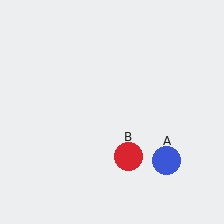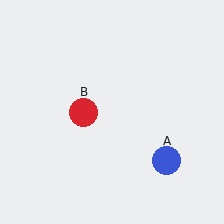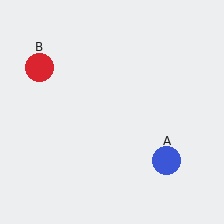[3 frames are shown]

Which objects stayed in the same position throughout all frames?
Blue circle (object A) remained stationary.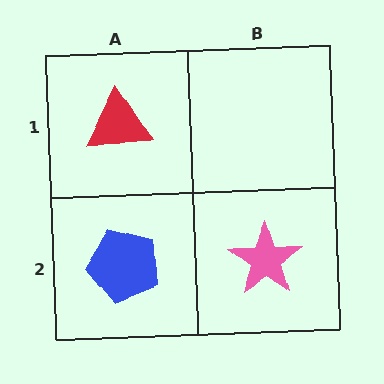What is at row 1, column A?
A red triangle.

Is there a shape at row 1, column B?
No, that cell is empty.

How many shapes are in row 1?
1 shape.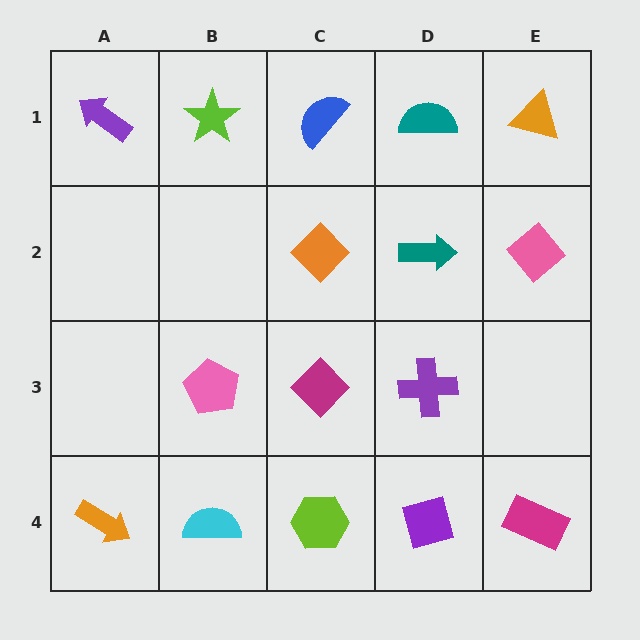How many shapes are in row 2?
3 shapes.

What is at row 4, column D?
A purple diamond.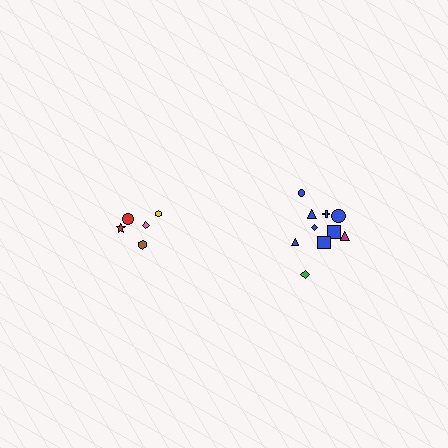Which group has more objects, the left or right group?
The right group.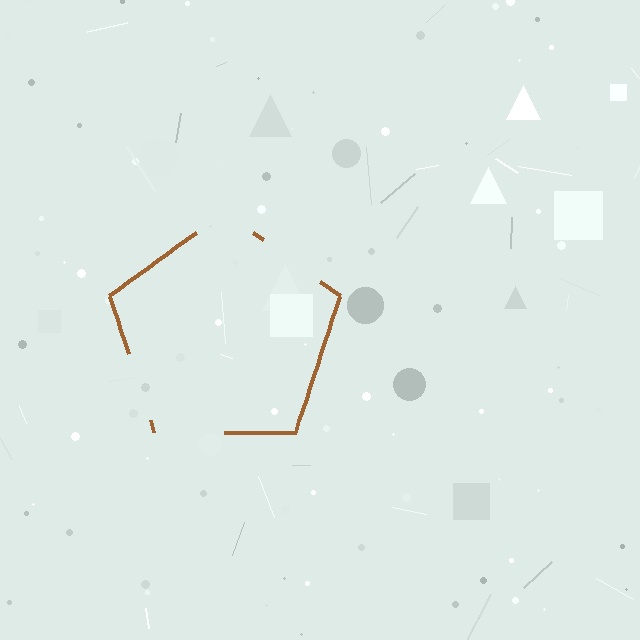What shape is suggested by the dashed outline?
The dashed outline suggests a pentagon.